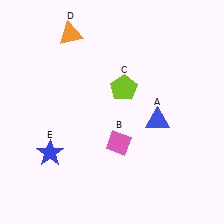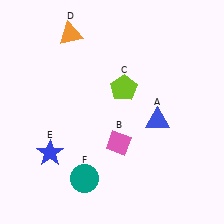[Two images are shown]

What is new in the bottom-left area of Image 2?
A teal circle (F) was added in the bottom-left area of Image 2.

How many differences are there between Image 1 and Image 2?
There is 1 difference between the two images.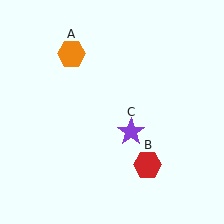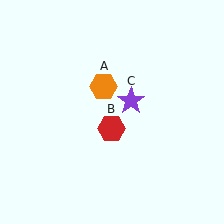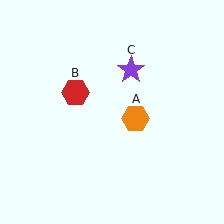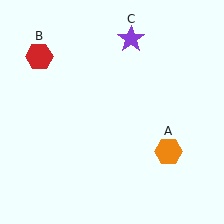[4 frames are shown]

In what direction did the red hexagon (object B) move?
The red hexagon (object B) moved up and to the left.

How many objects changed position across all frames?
3 objects changed position: orange hexagon (object A), red hexagon (object B), purple star (object C).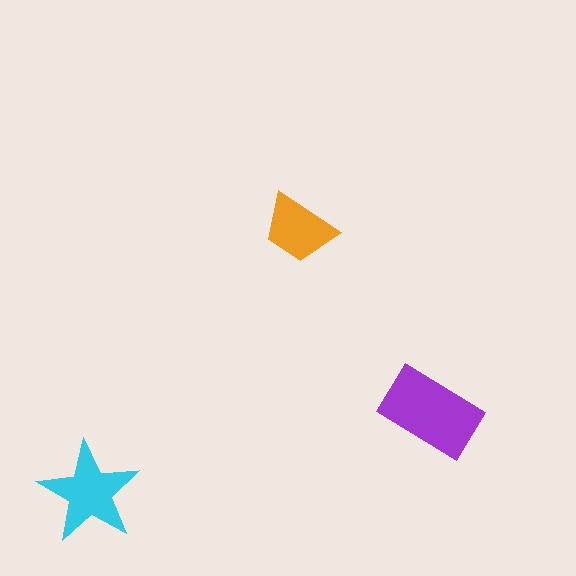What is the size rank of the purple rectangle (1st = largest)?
1st.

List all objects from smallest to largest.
The orange trapezoid, the cyan star, the purple rectangle.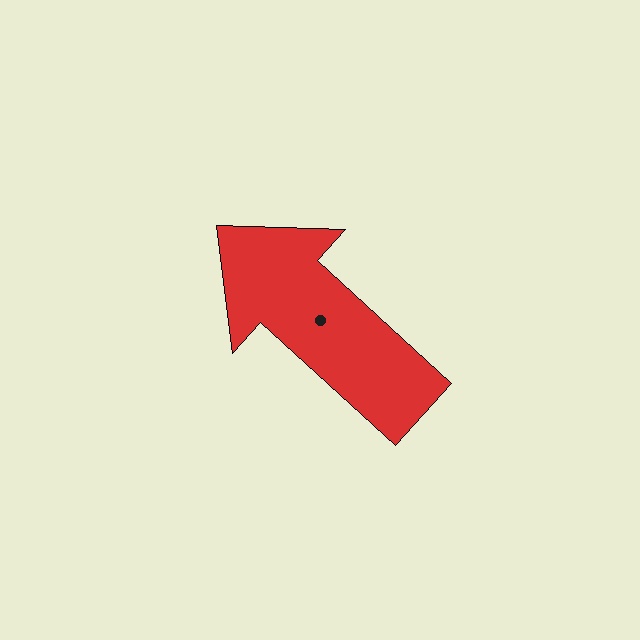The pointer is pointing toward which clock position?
Roughly 10 o'clock.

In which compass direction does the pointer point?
Northwest.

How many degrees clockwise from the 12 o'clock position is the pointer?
Approximately 312 degrees.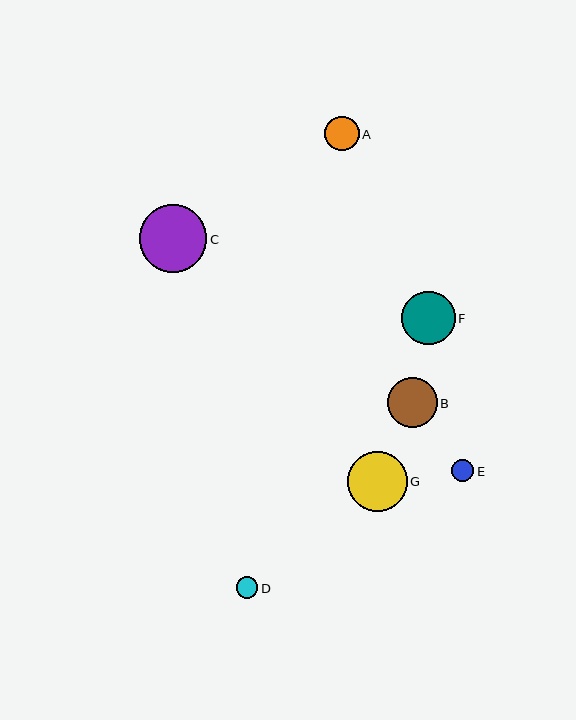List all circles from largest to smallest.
From largest to smallest: C, G, F, B, A, E, D.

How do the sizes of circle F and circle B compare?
Circle F and circle B are approximately the same size.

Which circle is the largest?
Circle C is the largest with a size of approximately 67 pixels.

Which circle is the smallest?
Circle D is the smallest with a size of approximately 21 pixels.